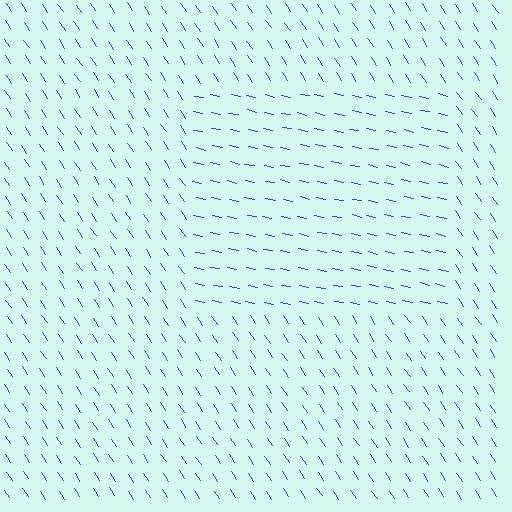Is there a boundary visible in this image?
Yes, there is a texture boundary formed by a change in line orientation.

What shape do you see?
I see a rectangle.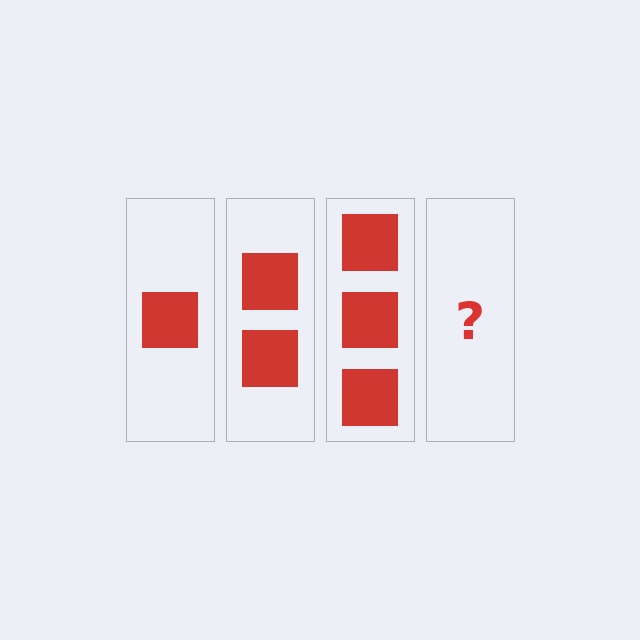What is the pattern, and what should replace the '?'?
The pattern is that each step adds one more square. The '?' should be 4 squares.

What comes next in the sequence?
The next element should be 4 squares.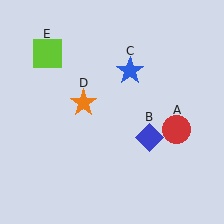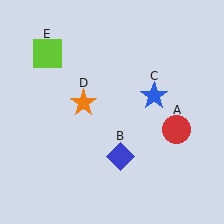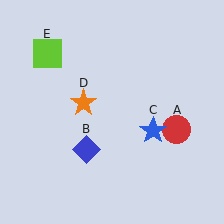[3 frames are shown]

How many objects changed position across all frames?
2 objects changed position: blue diamond (object B), blue star (object C).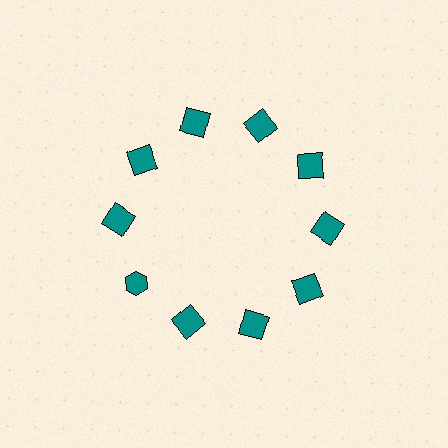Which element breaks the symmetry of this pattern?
The teal hexagon at roughly the 8 o'clock position breaks the symmetry. All other shapes are teal squares.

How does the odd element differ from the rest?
It has a different shape: hexagon instead of square.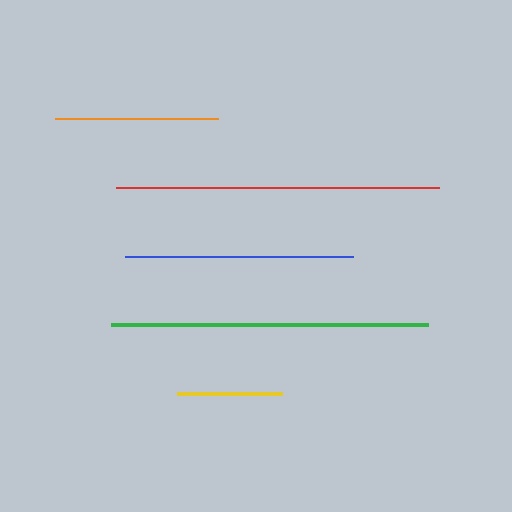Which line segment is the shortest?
The yellow line is the shortest at approximately 105 pixels.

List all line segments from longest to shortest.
From longest to shortest: red, green, blue, orange, yellow.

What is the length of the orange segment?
The orange segment is approximately 163 pixels long.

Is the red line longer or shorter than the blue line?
The red line is longer than the blue line.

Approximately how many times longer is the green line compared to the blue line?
The green line is approximately 1.4 times the length of the blue line.